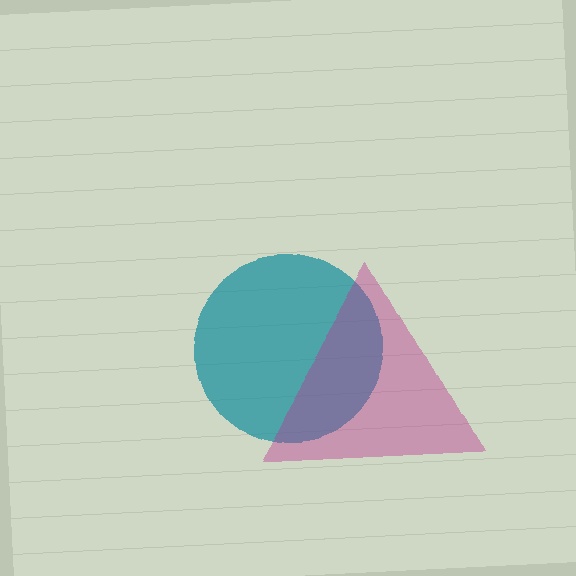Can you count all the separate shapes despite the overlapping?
Yes, there are 2 separate shapes.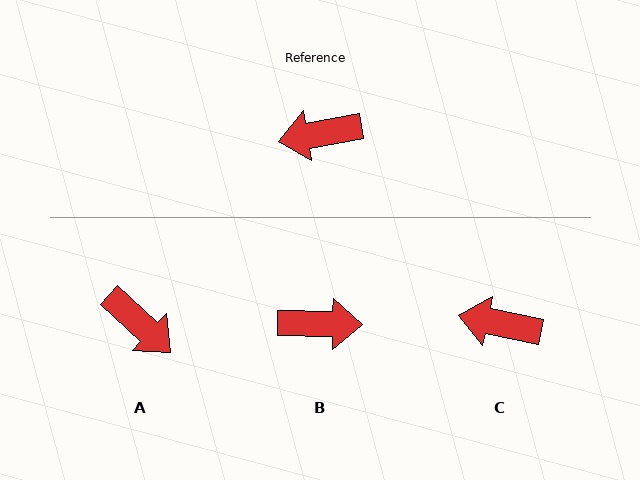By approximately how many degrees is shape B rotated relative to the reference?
Approximately 169 degrees counter-clockwise.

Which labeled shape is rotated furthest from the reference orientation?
B, about 169 degrees away.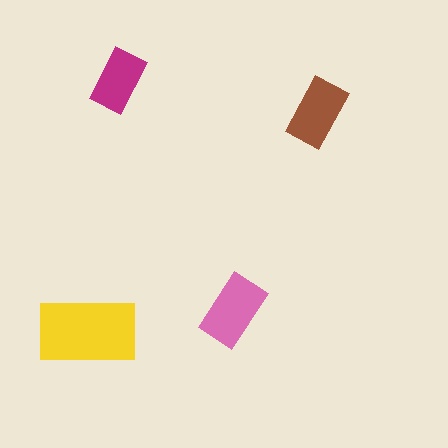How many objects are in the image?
There are 4 objects in the image.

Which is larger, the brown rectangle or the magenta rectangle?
The brown one.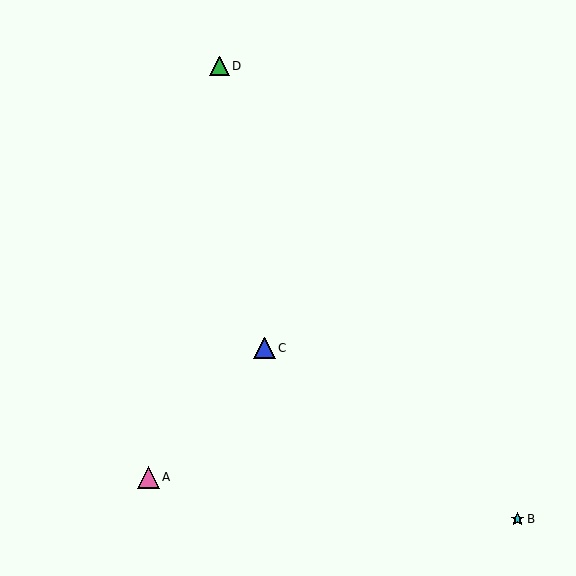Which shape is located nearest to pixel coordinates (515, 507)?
The cyan star (labeled B) at (518, 519) is nearest to that location.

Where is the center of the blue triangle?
The center of the blue triangle is at (264, 348).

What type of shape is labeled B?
Shape B is a cyan star.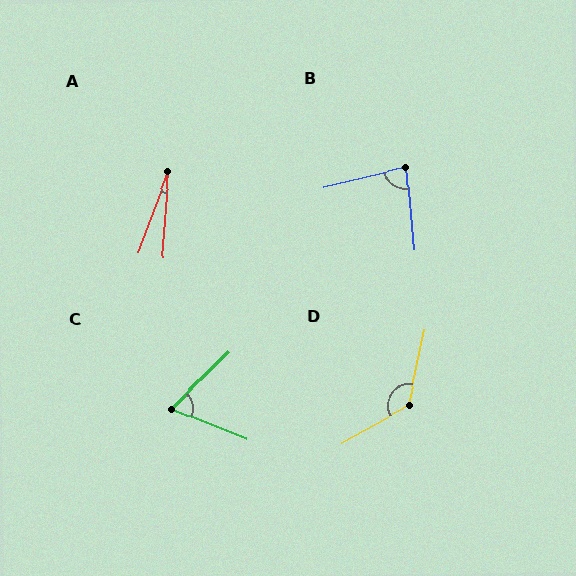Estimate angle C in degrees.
Approximately 66 degrees.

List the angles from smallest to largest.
A (16°), C (66°), B (82°), D (132°).